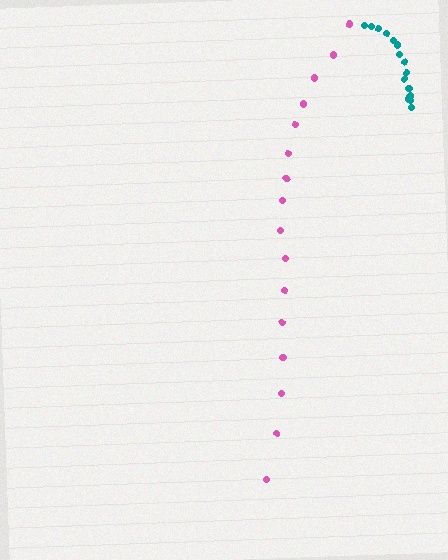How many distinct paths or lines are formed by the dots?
There are 2 distinct paths.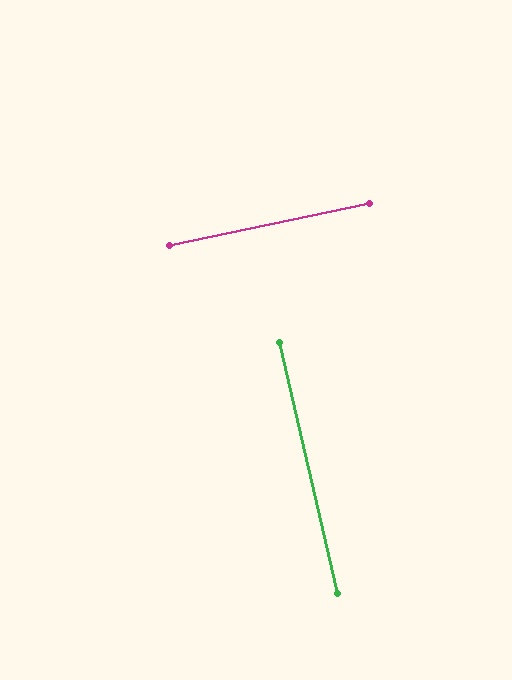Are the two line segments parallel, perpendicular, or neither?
Perpendicular — they meet at approximately 89°.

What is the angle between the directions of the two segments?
Approximately 89 degrees.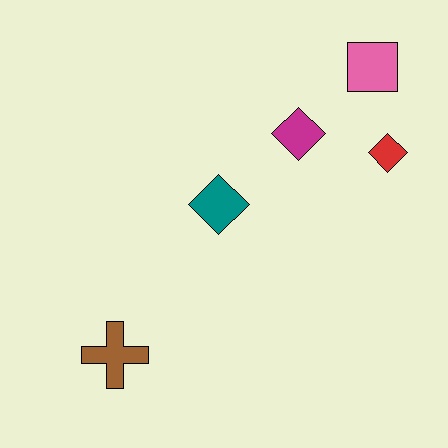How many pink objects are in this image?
There is 1 pink object.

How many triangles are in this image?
There are no triangles.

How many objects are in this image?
There are 5 objects.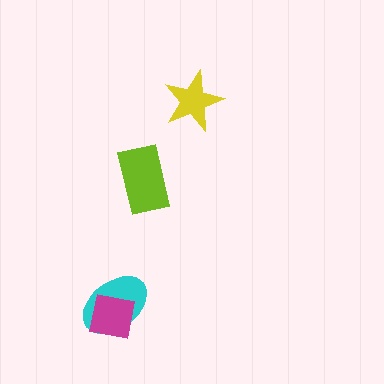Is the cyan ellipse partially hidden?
Yes, it is partially covered by another shape.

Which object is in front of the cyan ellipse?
The magenta square is in front of the cyan ellipse.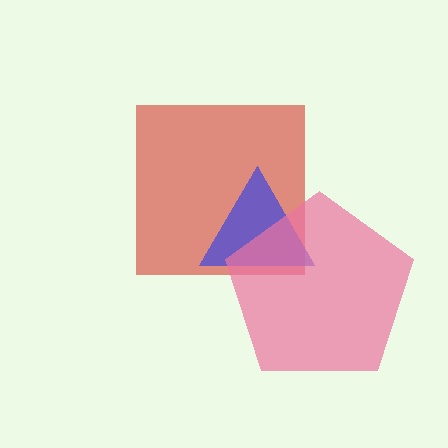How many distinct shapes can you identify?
There are 3 distinct shapes: a red square, a blue triangle, a pink pentagon.